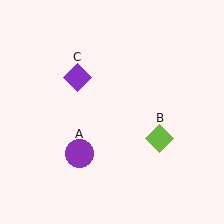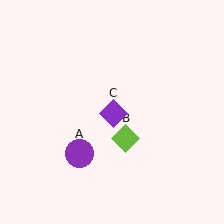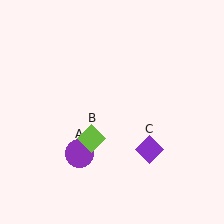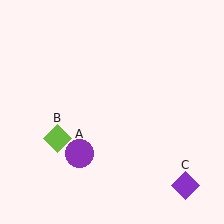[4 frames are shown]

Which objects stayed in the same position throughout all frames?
Purple circle (object A) remained stationary.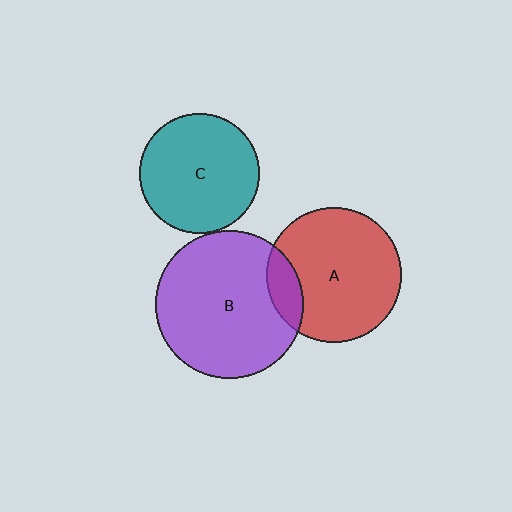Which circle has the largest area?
Circle B (purple).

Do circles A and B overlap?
Yes.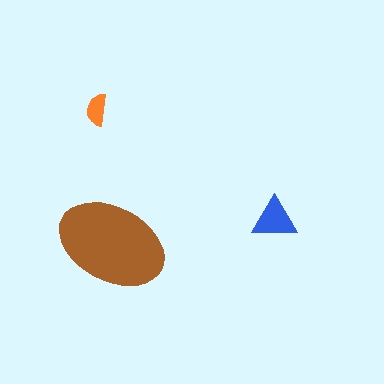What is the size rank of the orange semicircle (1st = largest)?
3rd.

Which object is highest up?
The orange semicircle is topmost.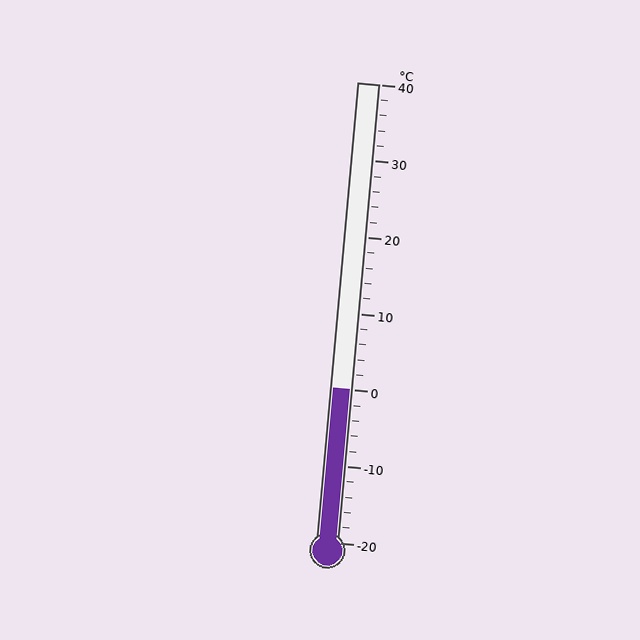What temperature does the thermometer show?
The thermometer shows approximately 0°C.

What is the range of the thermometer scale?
The thermometer scale ranges from -20°C to 40°C.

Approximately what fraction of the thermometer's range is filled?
The thermometer is filled to approximately 35% of its range.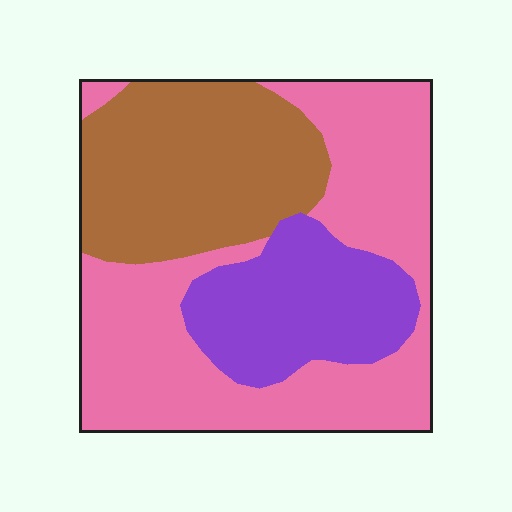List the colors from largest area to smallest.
From largest to smallest: pink, brown, purple.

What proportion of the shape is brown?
Brown takes up about one third (1/3) of the shape.